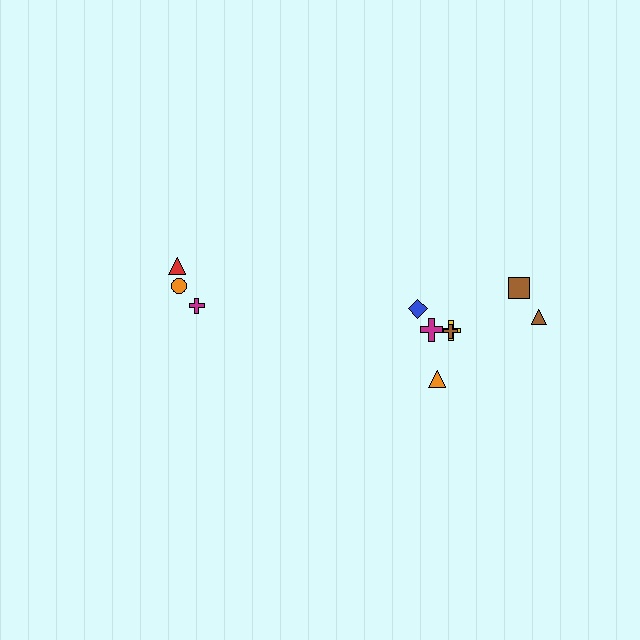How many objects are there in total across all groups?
There are 10 objects.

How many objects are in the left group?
There are 3 objects.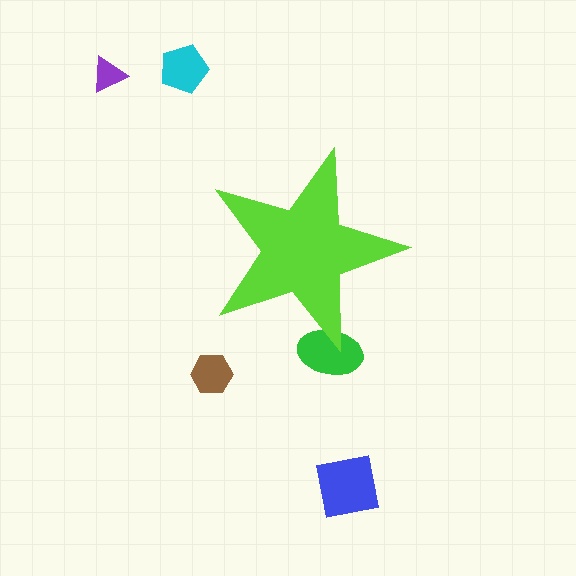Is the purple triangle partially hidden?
No, the purple triangle is fully visible.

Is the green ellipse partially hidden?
Yes, the green ellipse is partially hidden behind the lime star.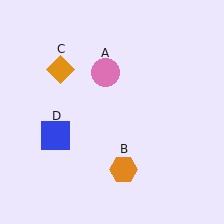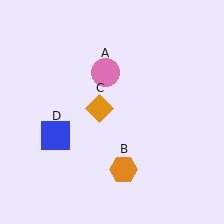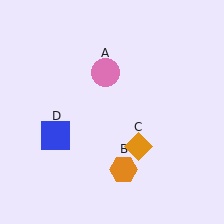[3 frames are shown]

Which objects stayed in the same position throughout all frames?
Pink circle (object A) and orange hexagon (object B) and blue square (object D) remained stationary.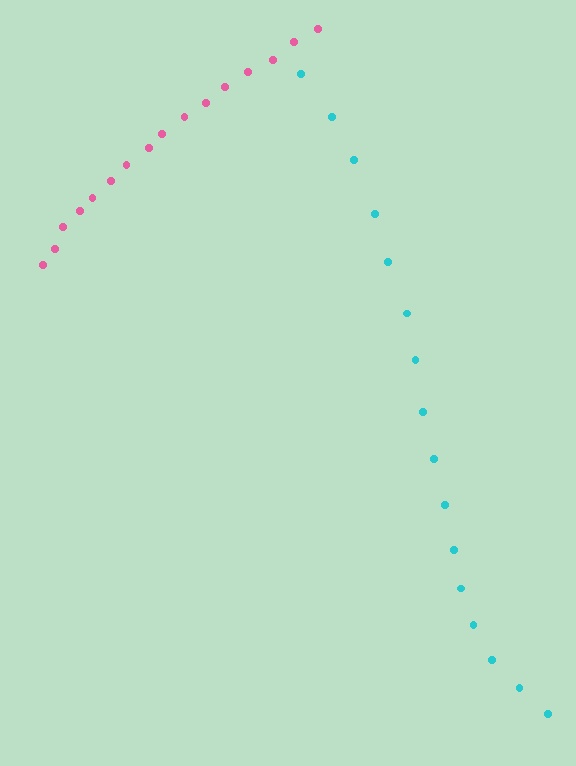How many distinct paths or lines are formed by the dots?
There are 2 distinct paths.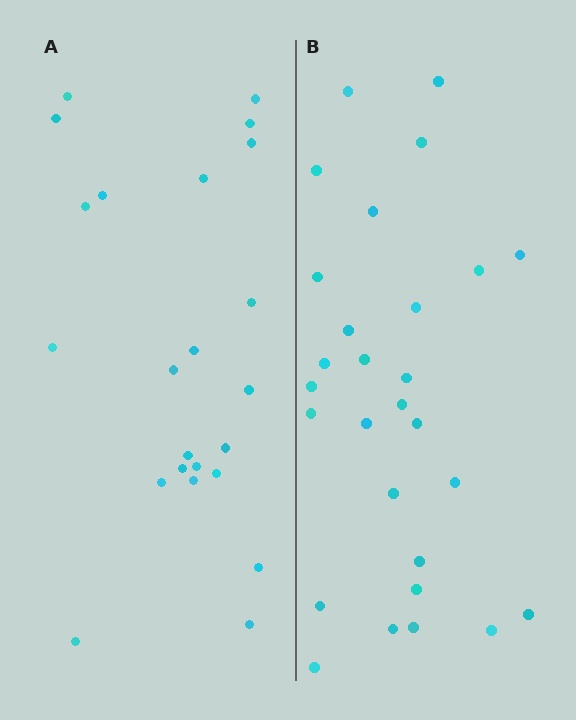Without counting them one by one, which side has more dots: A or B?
Region B (the right region) has more dots.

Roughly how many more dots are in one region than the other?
Region B has about 5 more dots than region A.